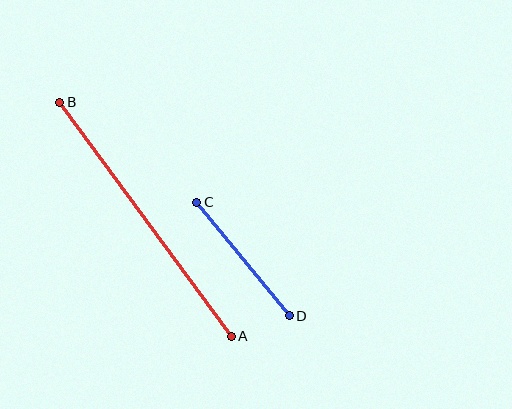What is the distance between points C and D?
The distance is approximately 146 pixels.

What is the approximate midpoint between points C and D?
The midpoint is at approximately (243, 259) pixels.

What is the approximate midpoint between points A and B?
The midpoint is at approximately (146, 219) pixels.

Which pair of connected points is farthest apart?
Points A and B are farthest apart.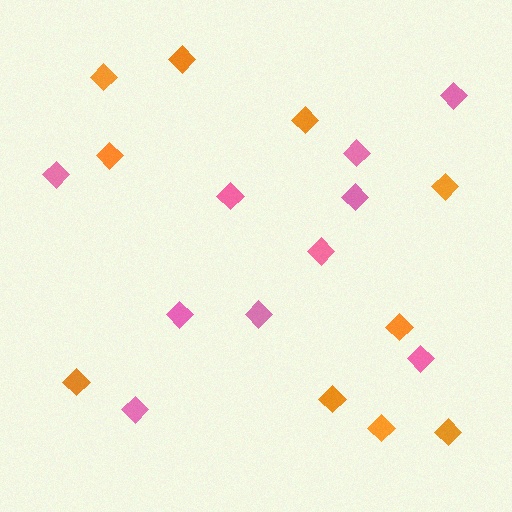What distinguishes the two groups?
There are 2 groups: one group of orange diamonds (10) and one group of pink diamonds (10).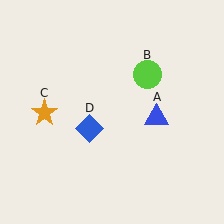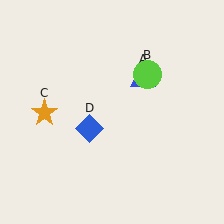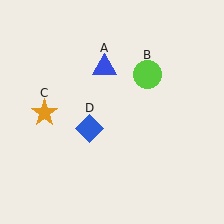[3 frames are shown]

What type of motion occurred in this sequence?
The blue triangle (object A) rotated counterclockwise around the center of the scene.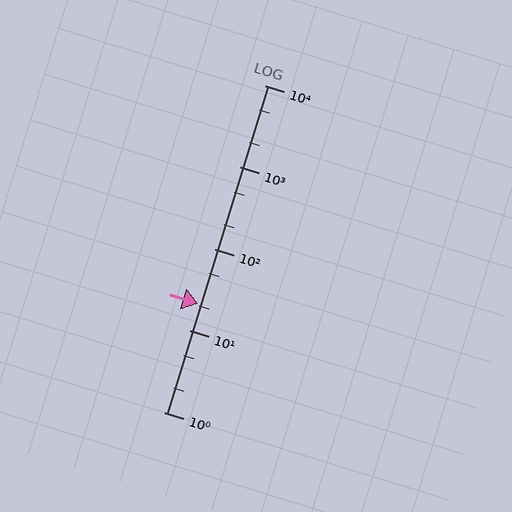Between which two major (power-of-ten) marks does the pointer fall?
The pointer is between 10 and 100.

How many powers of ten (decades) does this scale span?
The scale spans 4 decades, from 1 to 10000.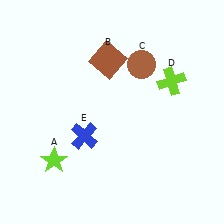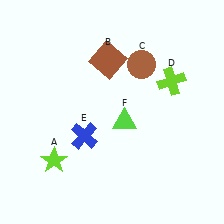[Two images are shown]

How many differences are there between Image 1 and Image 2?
There is 1 difference between the two images.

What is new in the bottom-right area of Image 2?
A lime triangle (F) was added in the bottom-right area of Image 2.